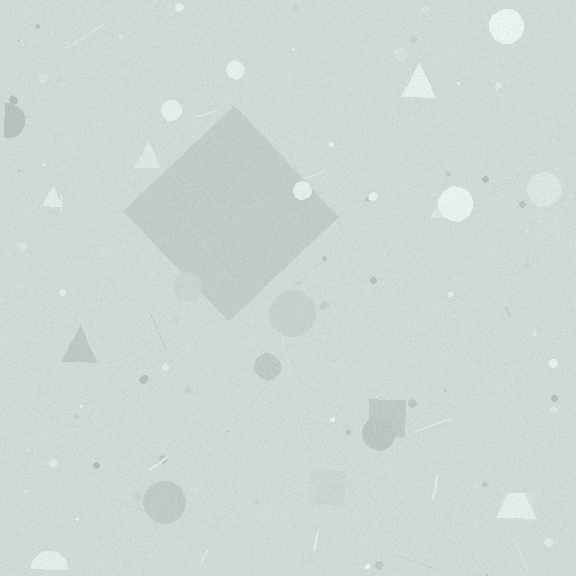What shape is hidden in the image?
A diamond is hidden in the image.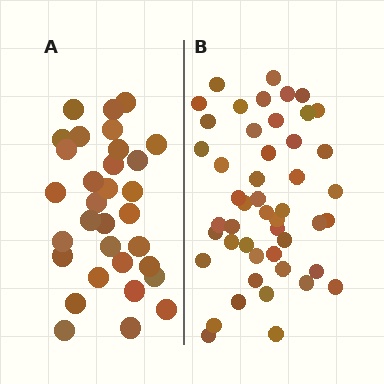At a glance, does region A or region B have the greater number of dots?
Region B (the right region) has more dots.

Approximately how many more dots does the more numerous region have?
Region B has approximately 15 more dots than region A.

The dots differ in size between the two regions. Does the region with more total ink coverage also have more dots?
No. Region A has more total ink coverage because its dots are larger, but region B actually contains more individual dots. Total area can be misleading — the number of items is what matters here.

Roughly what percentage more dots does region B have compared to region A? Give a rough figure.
About 50% more.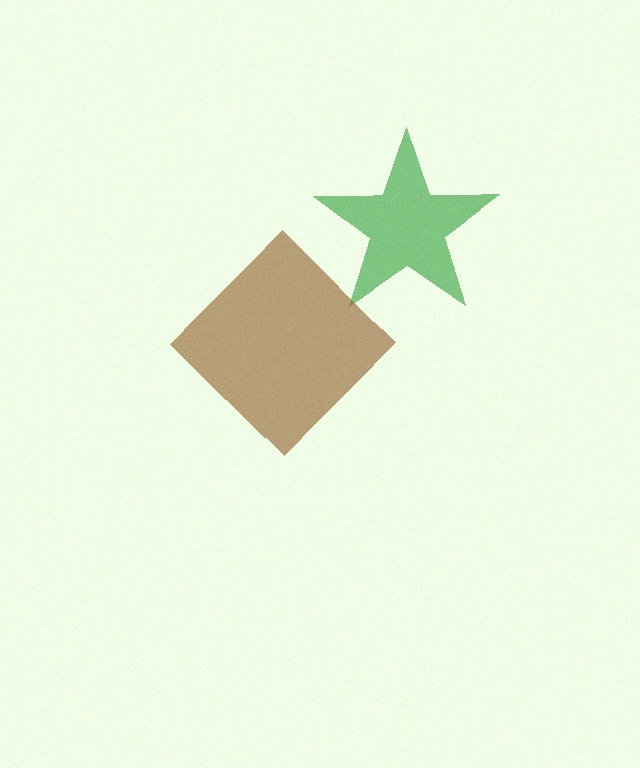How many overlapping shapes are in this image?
There are 2 overlapping shapes in the image.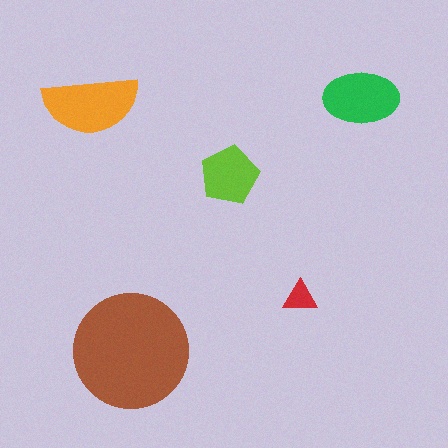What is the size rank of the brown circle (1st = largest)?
1st.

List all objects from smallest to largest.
The red triangle, the lime pentagon, the green ellipse, the orange semicircle, the brown circle.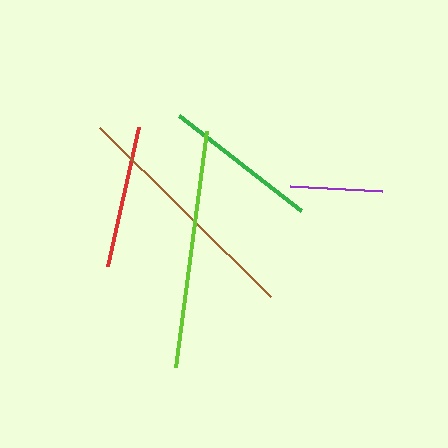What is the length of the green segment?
The green segment is approximately 154 pixels long.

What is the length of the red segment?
The red segment is approximately 142 pixels long.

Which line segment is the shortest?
The purple line is the shortest at approximately 92 pixels.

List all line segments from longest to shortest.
From longest to shortest: brown, lime, green, red, purple.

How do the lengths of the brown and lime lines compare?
The brown and lime lines are approximately the same length.